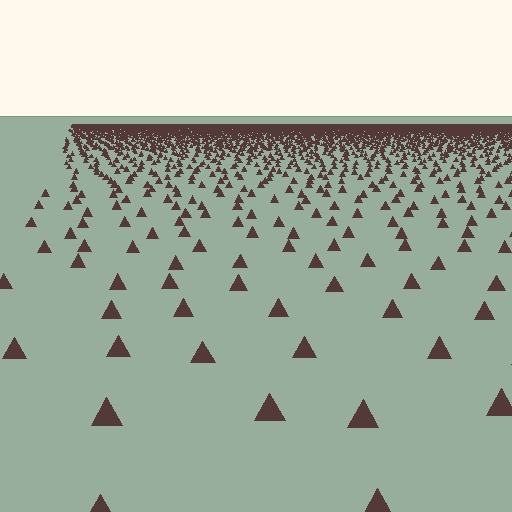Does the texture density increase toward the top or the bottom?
Density increases toward the top.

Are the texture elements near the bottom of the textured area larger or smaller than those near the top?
Larger. Near the bottom, elements are closer to the viewer and appear at a bigger on-screen size.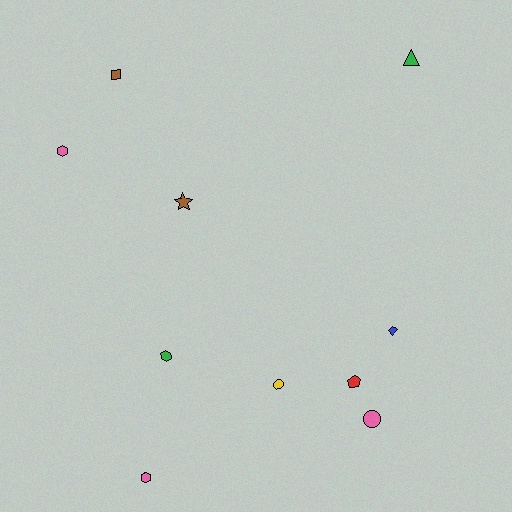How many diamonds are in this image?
There is 1 diamond.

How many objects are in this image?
There are 10 objects.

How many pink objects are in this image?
There are 3 pink objects.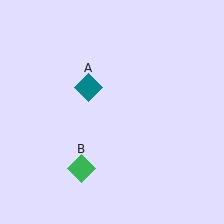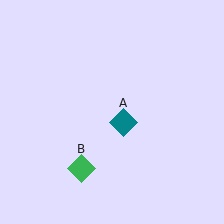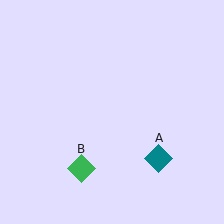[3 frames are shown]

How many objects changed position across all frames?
1 object changed position: teal diamond (object A).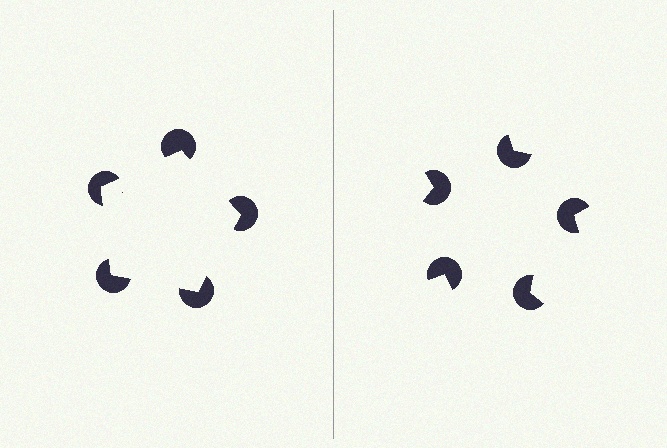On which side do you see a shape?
An illusory pentagon appears on the left side. On the right side the wedge cuts are rotated, so no coherent shape forms.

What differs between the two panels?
The pac-man discs are positioned identically on both sides; only the wedge orientations differ. On the left they align to a pentagon; on the right they are misaligned.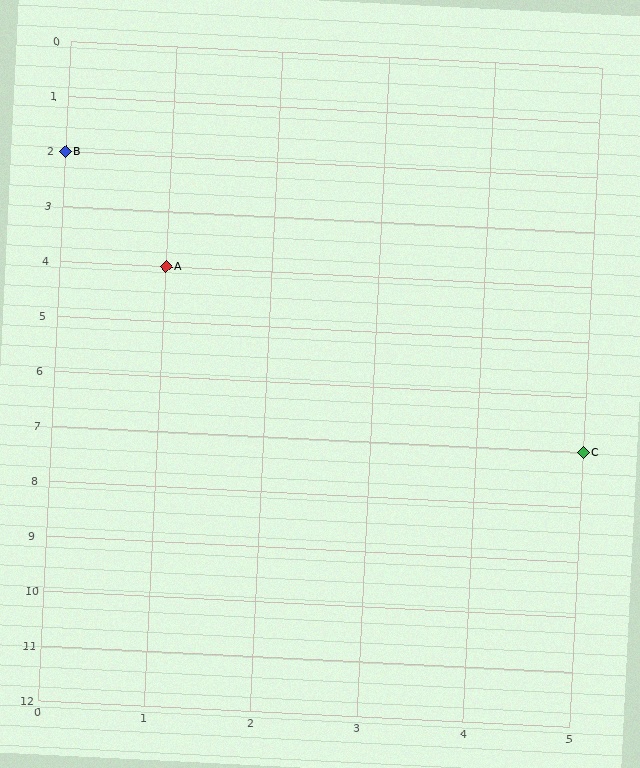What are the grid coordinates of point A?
Point A is at grid coordinates (1, 4).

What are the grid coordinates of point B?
Point B is at grid coordinates (0, 2).